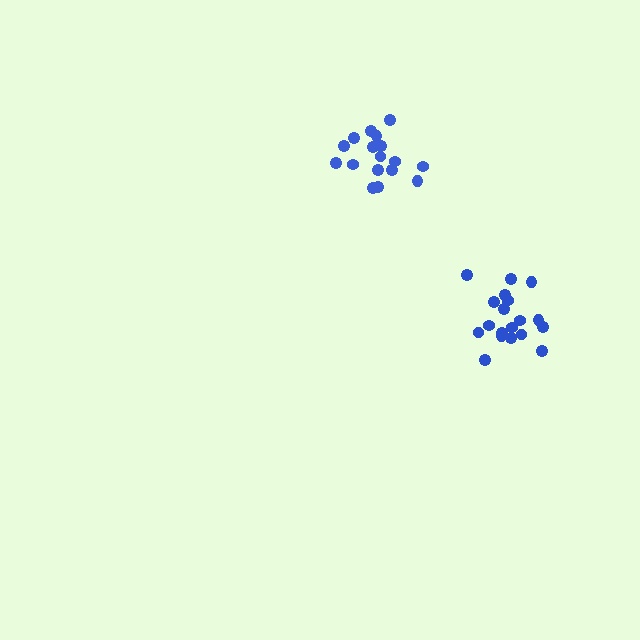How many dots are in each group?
Group 1: 19 dots, Group 2: 17 dots (36 total).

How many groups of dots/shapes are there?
There are 2 groups.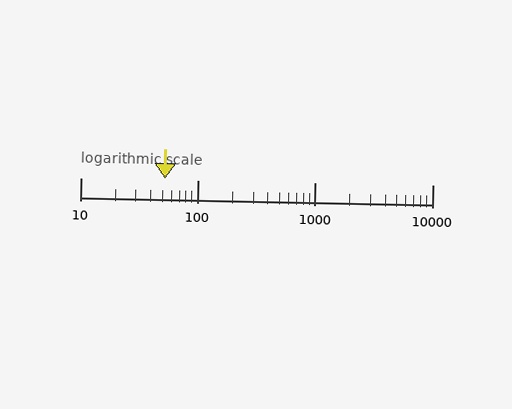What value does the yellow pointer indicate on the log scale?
The pointer indicates approximately 53.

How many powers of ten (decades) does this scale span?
The scale spans 3 decades, from 10 to 10000.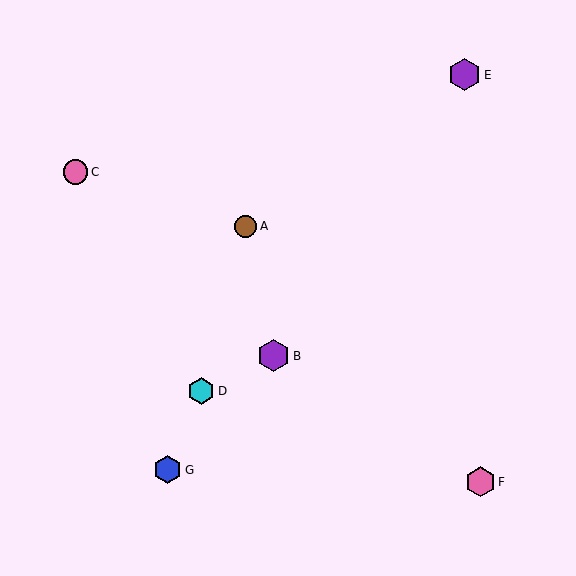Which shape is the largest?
The purple hexagon (labeled E) is the largest.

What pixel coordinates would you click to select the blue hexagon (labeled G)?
Click at (168, 470) to select the blue hexagon G.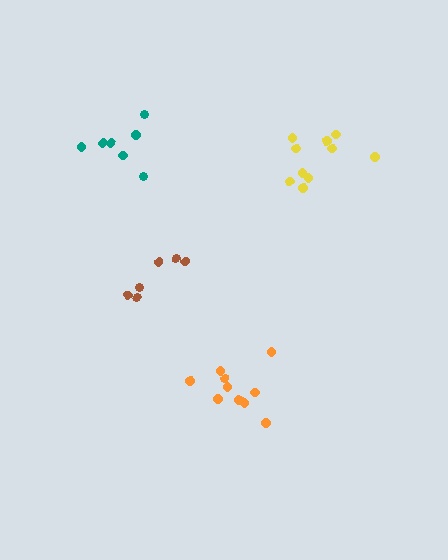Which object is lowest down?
The orange cluster is bottommost.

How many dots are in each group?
Group 1: 7 dots, Group 2: 6 dots, Group 3: 10 dots, Group 4: 11 dots (34 total).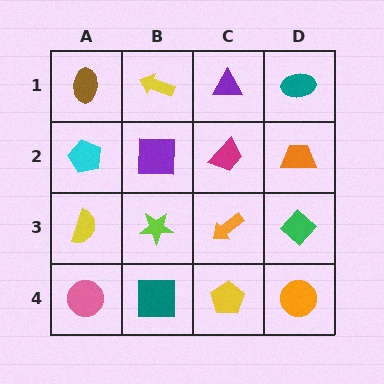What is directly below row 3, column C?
A yellow pentagon.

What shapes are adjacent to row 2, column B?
A yellow arrow (row 1, column B), a lime star (row 3, column B), a cyan pentagon (row 2, column A), a magenta trapezoid (row 2, column C).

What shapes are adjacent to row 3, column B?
A purple square (row 2, column B), a teal square (row 4, column B), a yellow semicircle (row 3, column A), an orange arrow (row 3, column C).